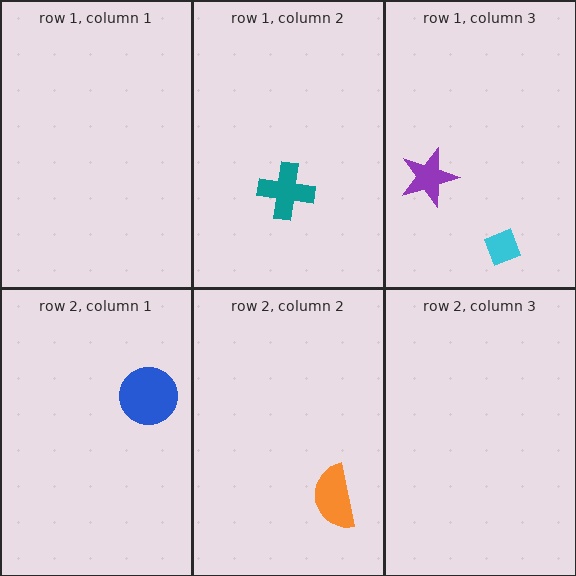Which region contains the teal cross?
The row 1, column 2 region.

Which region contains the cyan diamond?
The row 1, column 3 region.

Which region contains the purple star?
The row 1, column 3 region.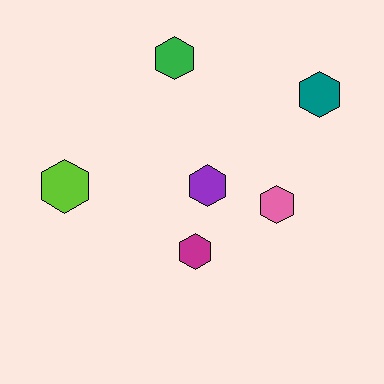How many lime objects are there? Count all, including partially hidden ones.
There is 1 lime object.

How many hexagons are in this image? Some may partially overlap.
There are 6 hexagons.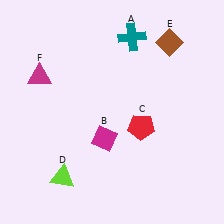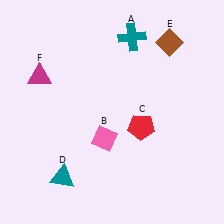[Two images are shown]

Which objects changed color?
B changed from magenta to pink. D changed from lime to teal.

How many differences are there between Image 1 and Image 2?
There are 2 differences between the two images.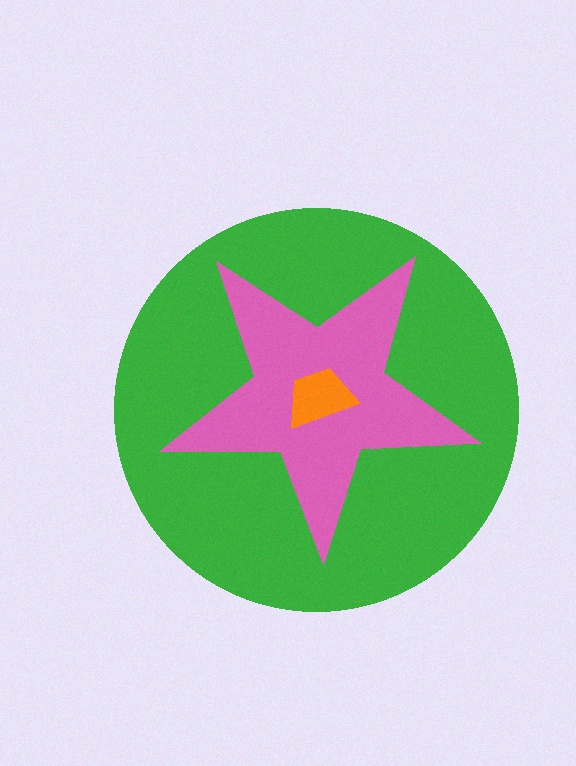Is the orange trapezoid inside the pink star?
Yes.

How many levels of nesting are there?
3.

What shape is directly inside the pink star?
The orange trapezoid.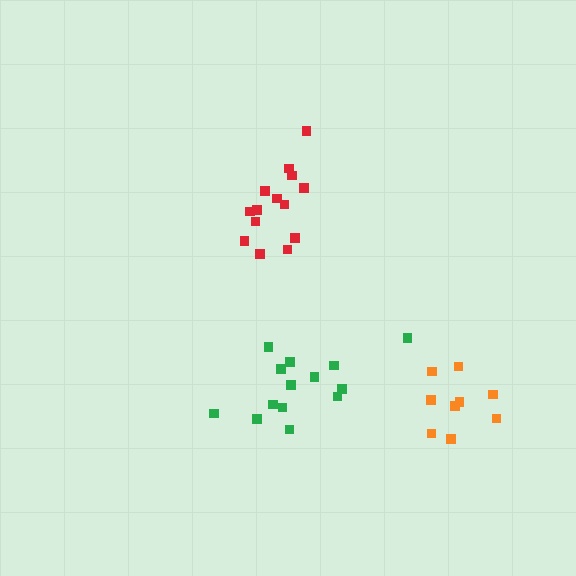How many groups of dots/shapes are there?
There are 3 groups.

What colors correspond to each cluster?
The clusters are colored: red, green, orange.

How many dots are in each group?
Group 1: 14 dots, Group 2: 14 dots, Group 3: 9 dots (37 total).